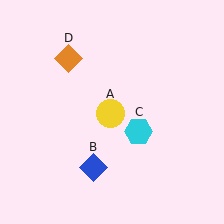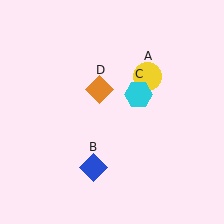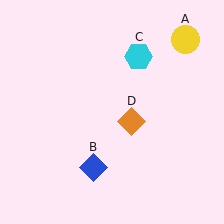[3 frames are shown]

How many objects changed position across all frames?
3 objects changed position: yellow circle (object A), cyan hexagon (object C), orange diamond (object D).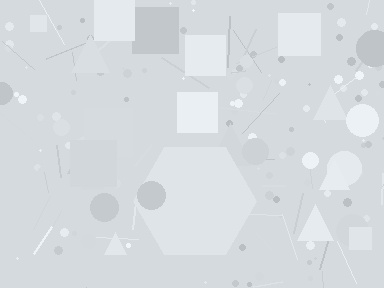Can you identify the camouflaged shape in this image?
The camouflaged shape is a hexagon.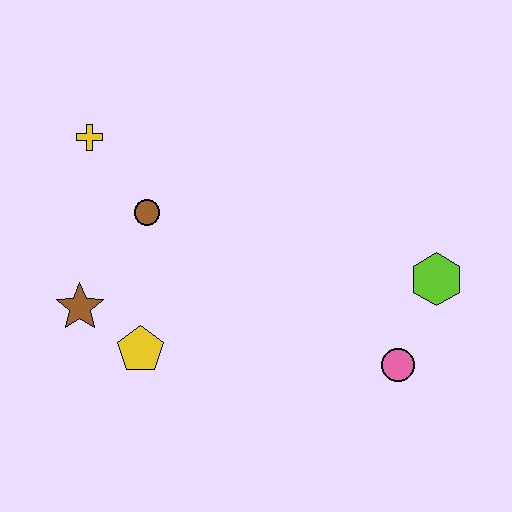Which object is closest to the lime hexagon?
The pink circle is closest to the lime hexagon.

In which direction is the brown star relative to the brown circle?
The brown star is below the brown circle.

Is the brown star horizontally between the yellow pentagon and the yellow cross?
No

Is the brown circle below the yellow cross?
Yes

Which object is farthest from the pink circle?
The yellow cross is farthest from the pink circle.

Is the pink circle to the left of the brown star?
No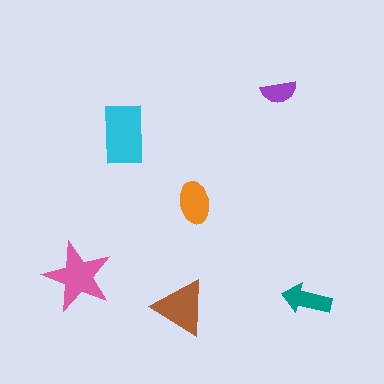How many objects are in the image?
There are 6 objects in the image.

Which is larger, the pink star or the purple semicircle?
The pink star.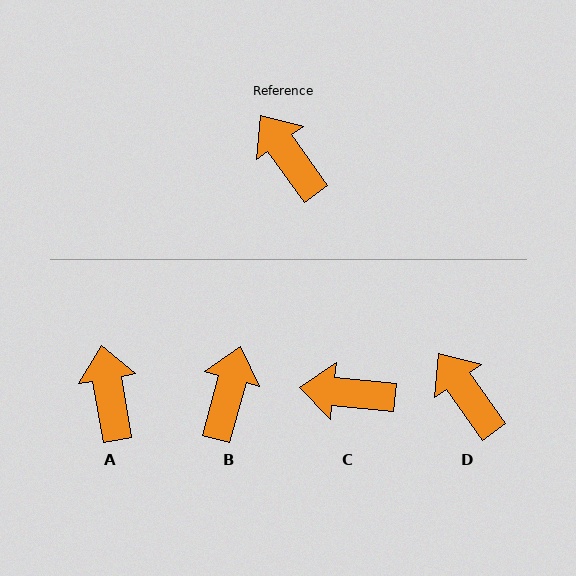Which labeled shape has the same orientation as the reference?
D.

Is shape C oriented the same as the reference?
No, it is off by about 49 degrees.